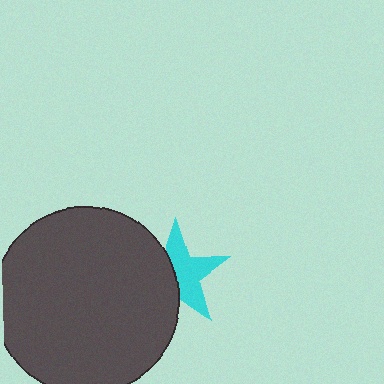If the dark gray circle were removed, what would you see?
You would see the complete cyan star.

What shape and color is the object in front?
The object in front is a dark gray circle.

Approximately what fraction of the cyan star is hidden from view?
Roughly 43% of the cyan star is hidden behind the dark gray circle.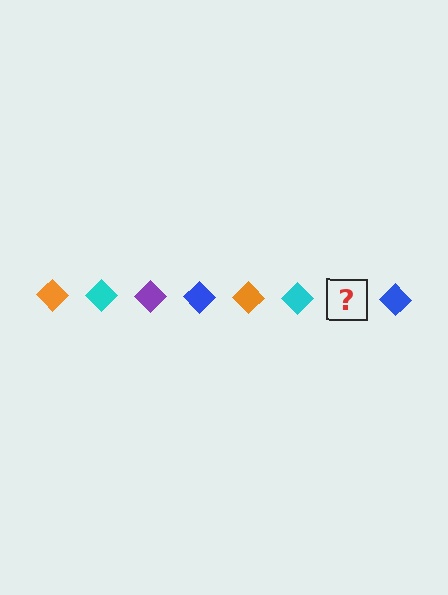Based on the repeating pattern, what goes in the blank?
The blank should be a purple diamond.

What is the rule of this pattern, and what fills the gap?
The rule is that the pattern cycles through orange, cyan, purple, blue diamonds. The gap should be filled with a purple diamond.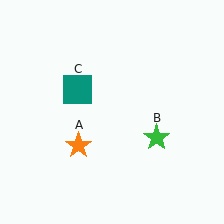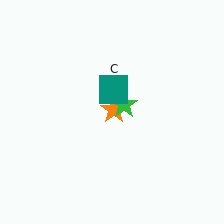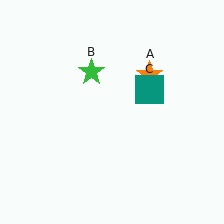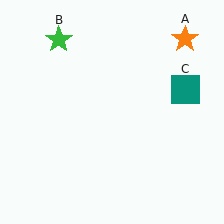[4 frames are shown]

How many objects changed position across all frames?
3 objects changed position: orange star (object A), green star (object B), teal square (object C).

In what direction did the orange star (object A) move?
The orange star (object A) moved up and to the right.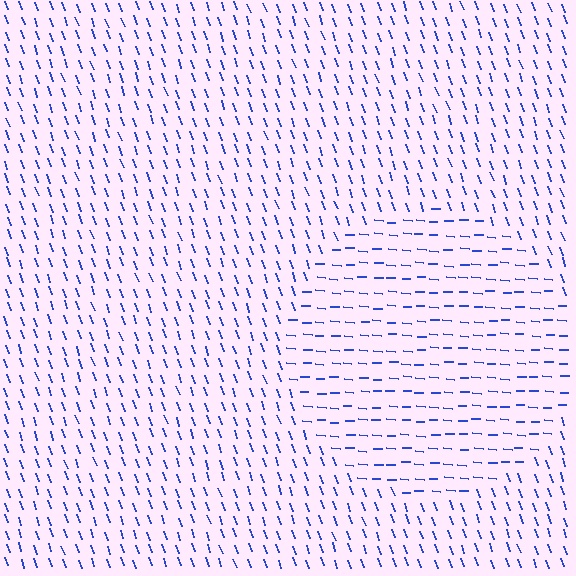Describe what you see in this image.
The image is filled with small blue line segments. A circle region in the image has lines oriented differently from the surrounding lines, creating a visible texture boundary.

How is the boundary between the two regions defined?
The boundary is defined purely by a change in line orientation (approximately 67 degrees difference). All lines are the same color and thickness.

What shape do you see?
I see a circle.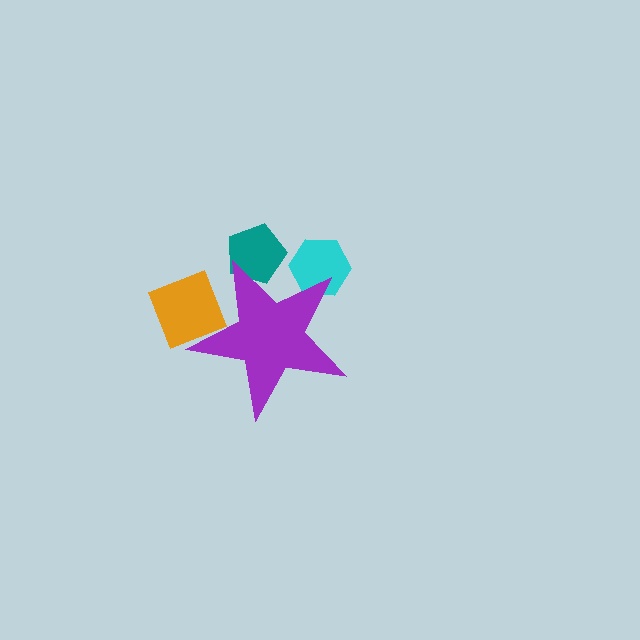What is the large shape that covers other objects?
A purple star.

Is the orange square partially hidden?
Yes, the orange square is partially hidden behind the purple star.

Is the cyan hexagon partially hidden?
Yes, the cyan hexagon is partially hidden behind the purple star.